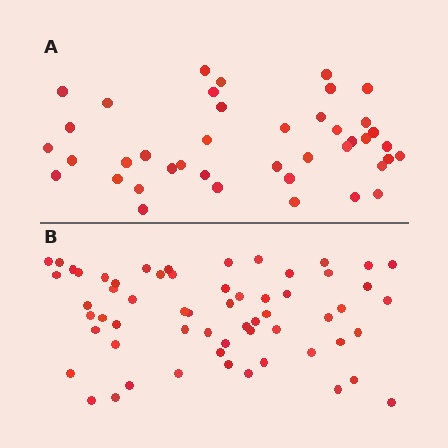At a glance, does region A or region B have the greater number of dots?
Region B (the bottom region) has more dots.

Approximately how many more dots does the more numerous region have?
Region B has approximately 20 more dots than region A.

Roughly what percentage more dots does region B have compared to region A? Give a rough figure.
About 45% more.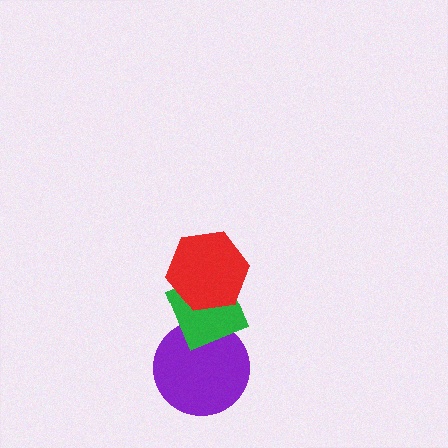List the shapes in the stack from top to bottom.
From top to bottom: the red hexagon, the green diamond, the purple circle.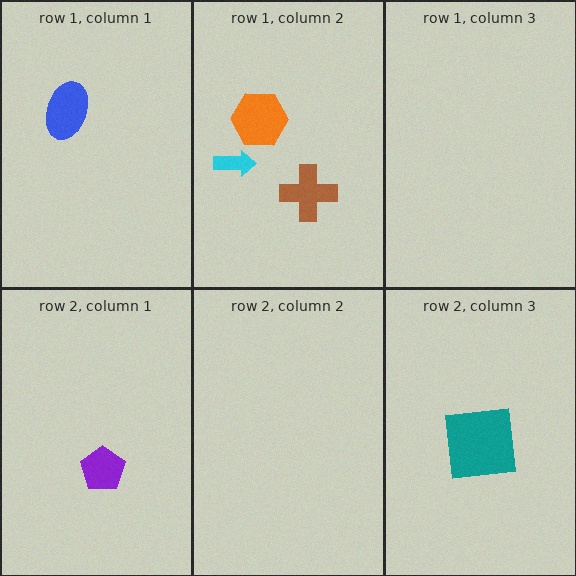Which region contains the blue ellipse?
The row 1, column 1 region.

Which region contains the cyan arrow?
The row 1, column 2 region.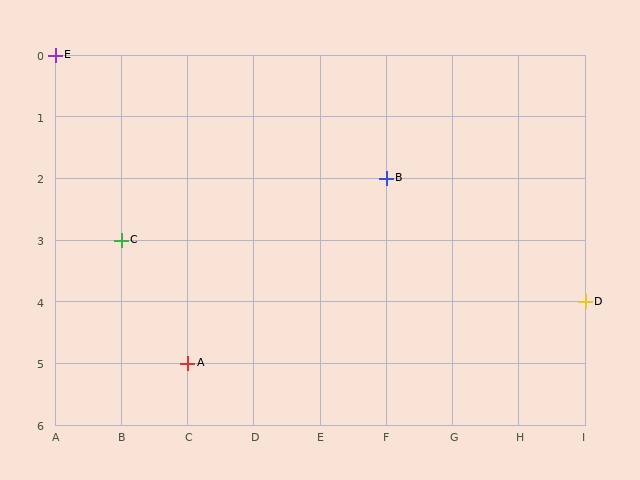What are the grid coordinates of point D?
Point D is at grid coordinates (I, 4).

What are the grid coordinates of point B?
Point B is at grid coordinates (F, 2).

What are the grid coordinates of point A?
Point A is at grid coordinates (C, 5).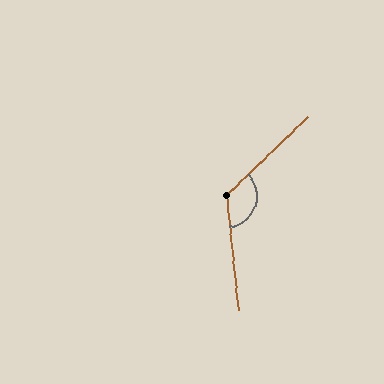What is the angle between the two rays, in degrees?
Approximately 128 degrees.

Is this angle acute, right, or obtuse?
It is obtuse.